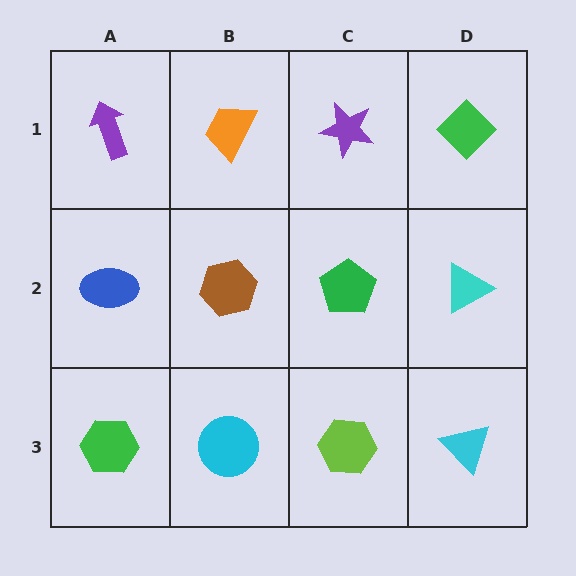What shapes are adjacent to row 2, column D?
A green diamond (row 1, column D), a cyan triangle (row 3, column D), a green pentagon (row 2, column C).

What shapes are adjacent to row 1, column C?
A green pentagon (row 2, column C), an orange trapezoid (row 1, column B), a green diamond (row 1, column D).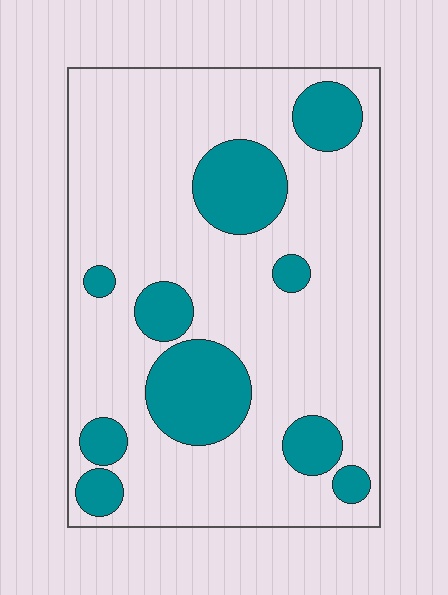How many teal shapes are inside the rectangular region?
10.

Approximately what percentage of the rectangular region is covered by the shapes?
Approximately 25%.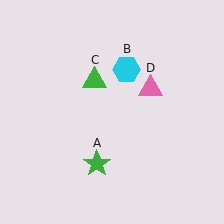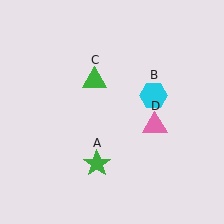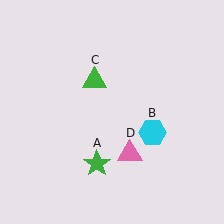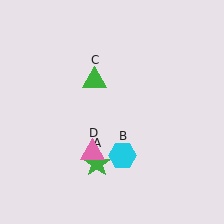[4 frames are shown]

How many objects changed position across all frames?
2 objects changed position: cyan hexagon (object B), pink triangle (object D).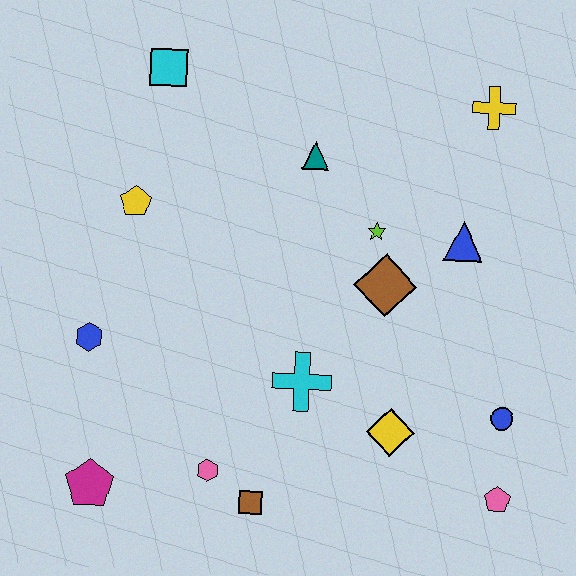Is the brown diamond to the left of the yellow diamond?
Yes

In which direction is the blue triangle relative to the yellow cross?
The blue triangle is below the yellow cross.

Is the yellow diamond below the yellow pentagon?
Yes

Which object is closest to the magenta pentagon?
The pink hexagon is closest to the magenta pentagon.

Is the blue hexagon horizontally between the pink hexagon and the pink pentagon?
No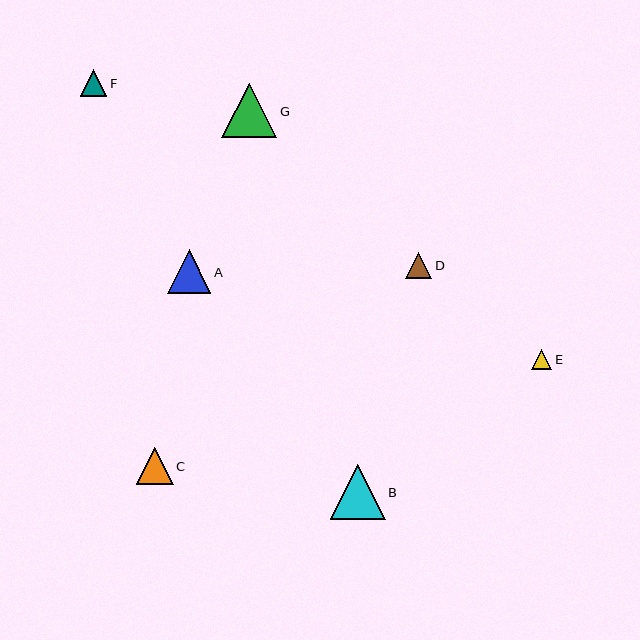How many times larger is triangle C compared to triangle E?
Triangle C is approximately 1.8 times the size of triangle E.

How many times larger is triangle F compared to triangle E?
Triangle F is approximately 1.3 times the size of triangle E.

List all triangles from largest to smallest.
From largest to smallest: B, G, A, C, F, D, E.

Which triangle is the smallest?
Triangle E is the smallest with a size of approximately 20 pixels.